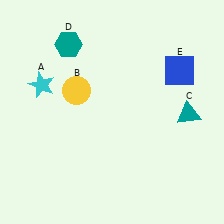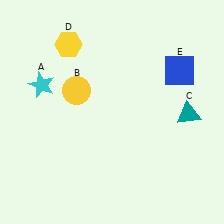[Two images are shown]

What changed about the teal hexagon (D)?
In Image 1, D is teal. In Image 2, it changed to yellow.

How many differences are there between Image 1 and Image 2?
There is 1 difference between the two images.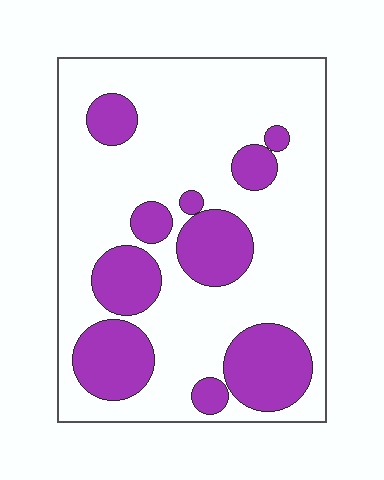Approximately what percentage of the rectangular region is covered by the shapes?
Approximately 30%.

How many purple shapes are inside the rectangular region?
10.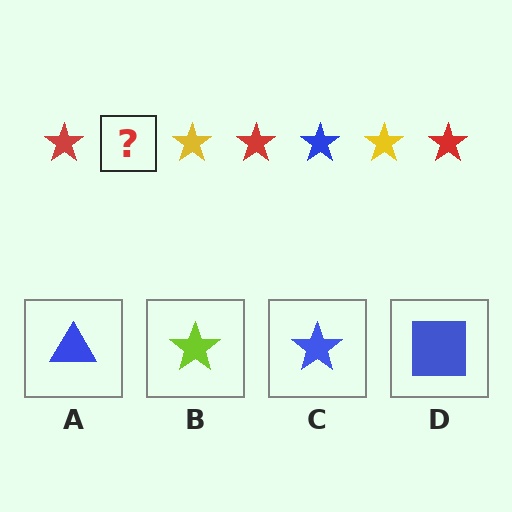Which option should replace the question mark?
Option C.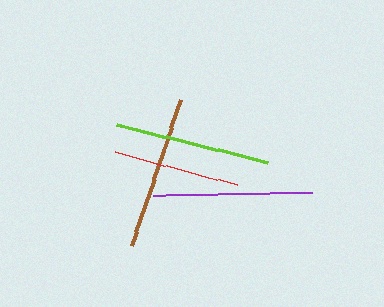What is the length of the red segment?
The red segment is approximately 126 pixels long.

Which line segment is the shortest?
The red line is the shortest at approximately 126 pixels.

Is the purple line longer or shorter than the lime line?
The purple line is longer than the lime line.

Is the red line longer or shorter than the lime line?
The lime line is longer than the red line.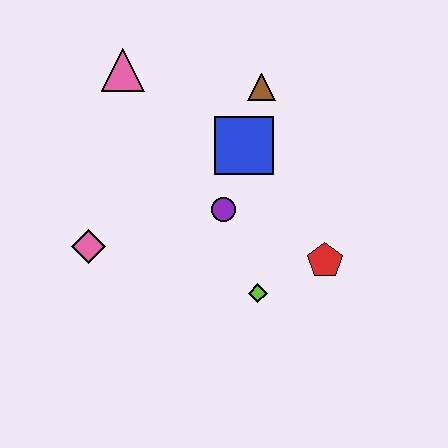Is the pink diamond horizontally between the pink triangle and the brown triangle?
No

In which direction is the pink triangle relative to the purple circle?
The pink triangle is above the purple circle.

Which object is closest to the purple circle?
The blue square is closest to the purple circle.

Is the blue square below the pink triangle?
Yes